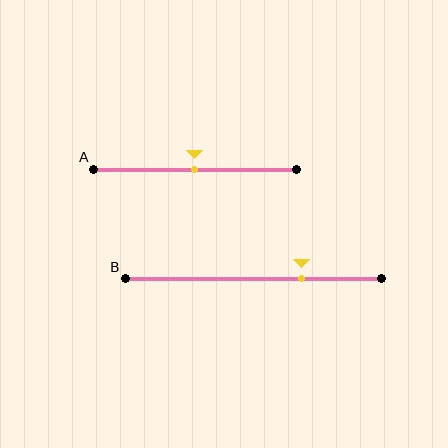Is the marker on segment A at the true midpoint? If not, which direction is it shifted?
Yes, the marker on segment A is at the true midpoint.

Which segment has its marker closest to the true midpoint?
Segment A has its marker closest to the true midpoint.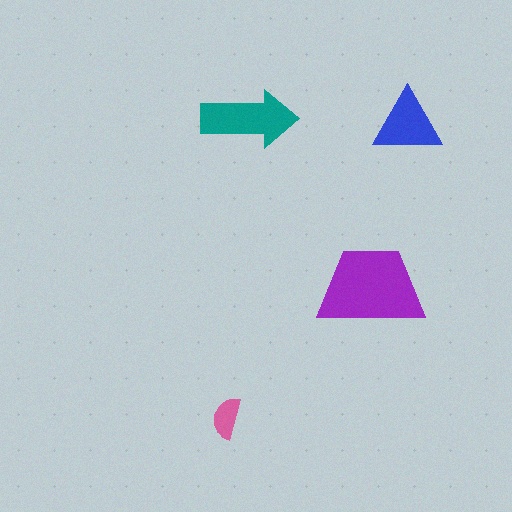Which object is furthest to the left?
The pink semicircle is leftmost.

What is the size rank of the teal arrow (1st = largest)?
2nd.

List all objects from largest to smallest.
The purple trapezoid, the teal arrow, the blue triangle, the pink semicircle.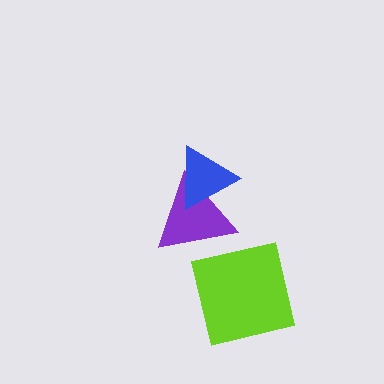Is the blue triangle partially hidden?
No, no other shape covers it.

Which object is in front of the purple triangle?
The blue triangle is in front of the purple triangle.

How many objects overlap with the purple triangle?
1 object overlaps with the purple triangle.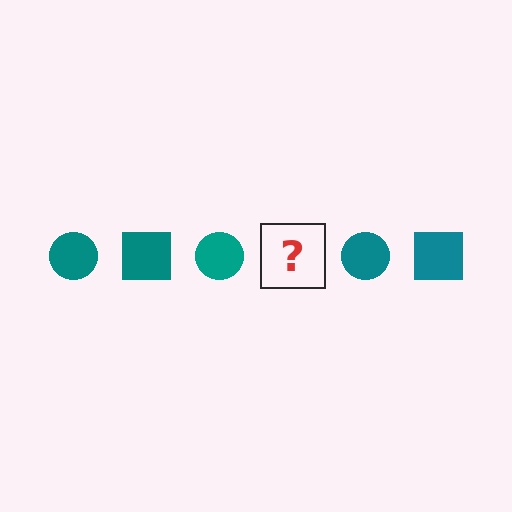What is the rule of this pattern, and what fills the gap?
The rule is that the pattern cycles through circle, square shapes in teal. The gap should be filled with a teal square.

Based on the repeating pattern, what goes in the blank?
The blank should be a teal square.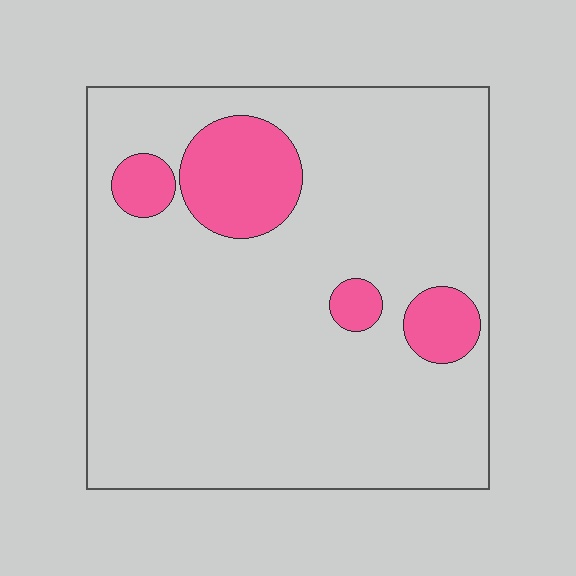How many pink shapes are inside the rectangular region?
4.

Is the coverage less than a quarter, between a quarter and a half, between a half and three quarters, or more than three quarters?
Less than a quarter.